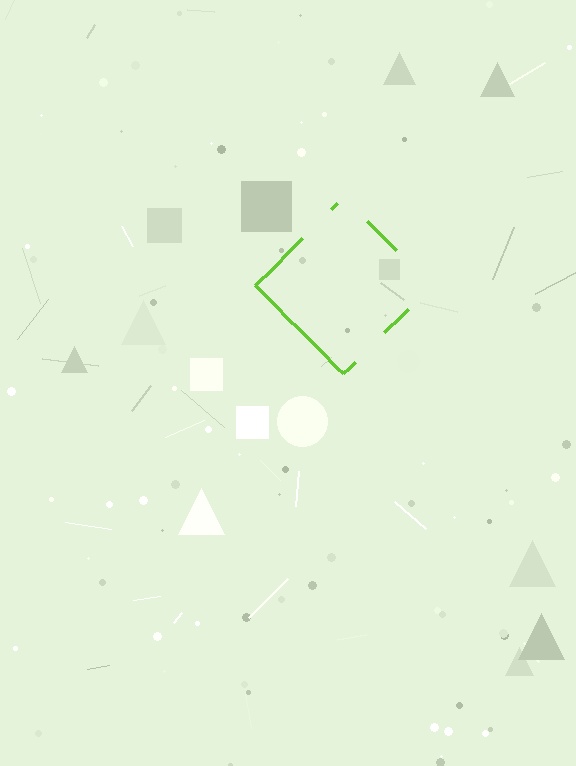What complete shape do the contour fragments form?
The contour fragments form a diamond.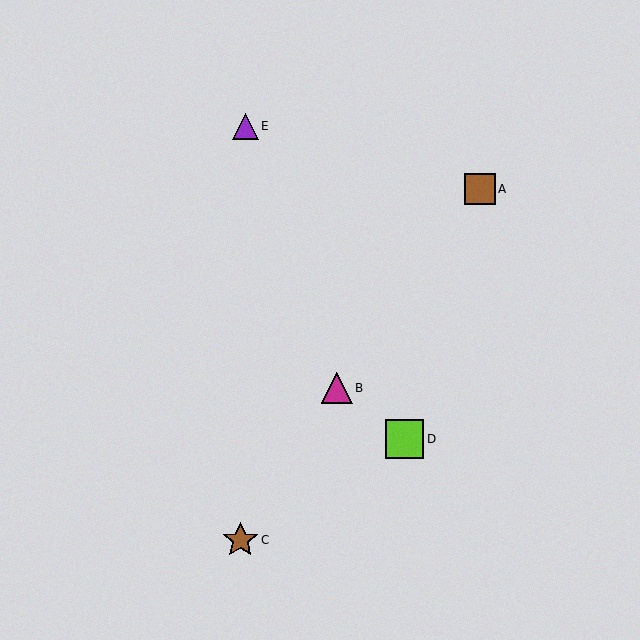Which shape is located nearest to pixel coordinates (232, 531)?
The brown star (labeled C) at (240, 540) is nearest to that location.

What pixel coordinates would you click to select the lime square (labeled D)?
Click at (405, 439) to select the lime square D.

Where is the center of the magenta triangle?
The center of the magenta triangle is at (337, 388).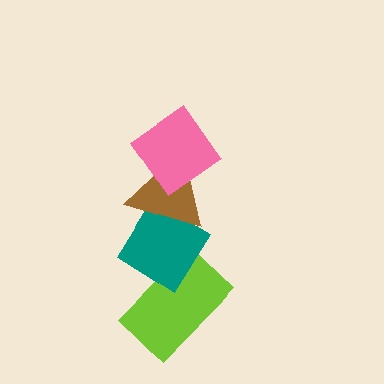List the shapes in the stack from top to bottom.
From top to bottom: the pink diamond, the brown triangle, the teal diamond, the lime rectangle.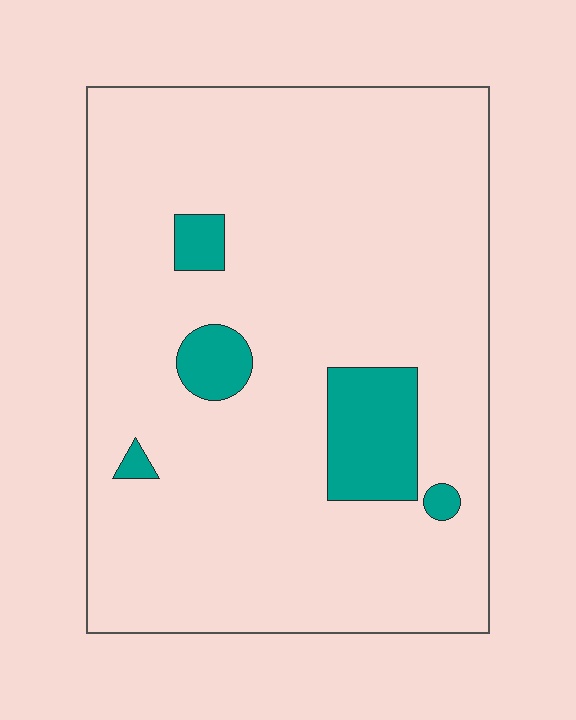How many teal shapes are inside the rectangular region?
5.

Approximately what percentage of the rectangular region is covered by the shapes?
Approximately 10%.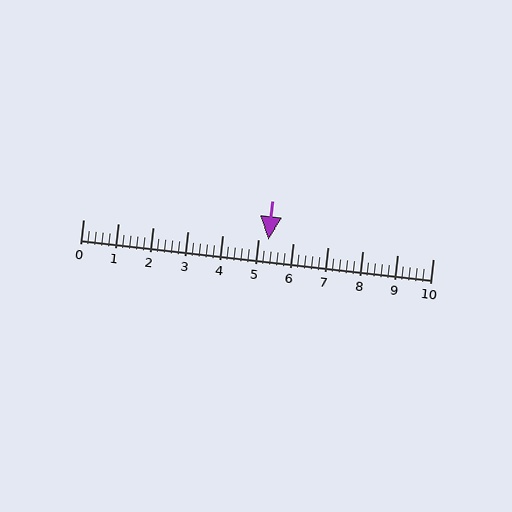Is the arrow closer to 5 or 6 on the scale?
The arrow is closer to 5.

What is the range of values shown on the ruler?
The ruler shows values from 0 to 10.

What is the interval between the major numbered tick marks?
The major tick marks are spaced 1 units apart.